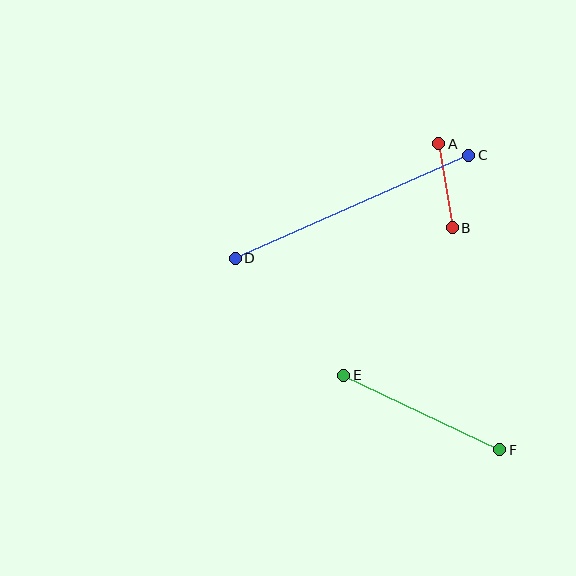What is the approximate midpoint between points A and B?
The midpoint is at approximately (446, 186) pixels.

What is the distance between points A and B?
The distance is approximately 85 pixels.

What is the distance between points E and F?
The distance is approximately 173 pixels.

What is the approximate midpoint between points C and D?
The midpoint is at approximately (352, 207) pixels.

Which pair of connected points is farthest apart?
Points C and D are farthest apart.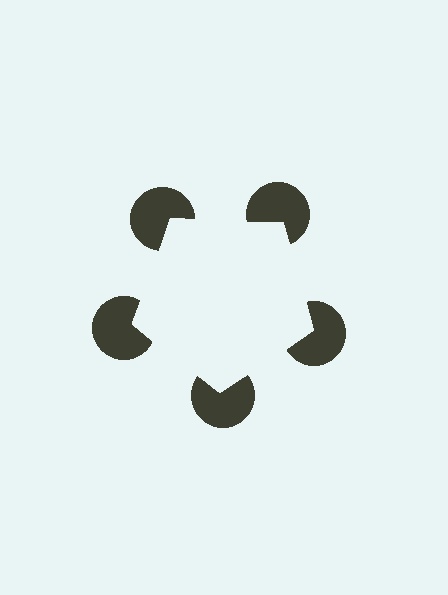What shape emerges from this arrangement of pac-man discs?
An illusory pentagon — its edges are inferred from the aligned wedge cuts in the pac-man discs, not physically drawn.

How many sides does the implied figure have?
5 sides.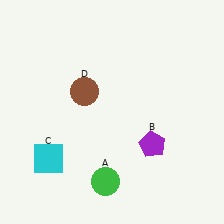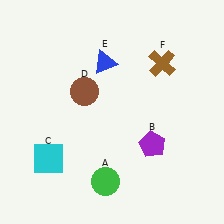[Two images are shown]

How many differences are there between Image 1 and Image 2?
There are 2 differences between the two images.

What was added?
A blue triangle (E), a brown cross (F) were added in Image 2.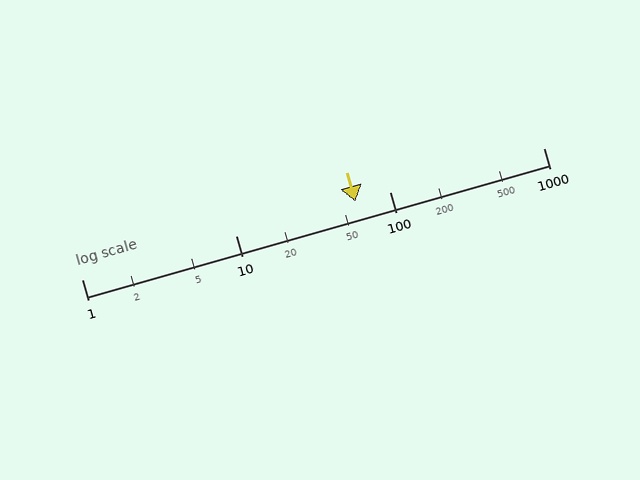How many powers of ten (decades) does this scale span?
The scale spans 3 decades, from 1 to 1000.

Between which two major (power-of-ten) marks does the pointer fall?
The pointer is between 10 and 100.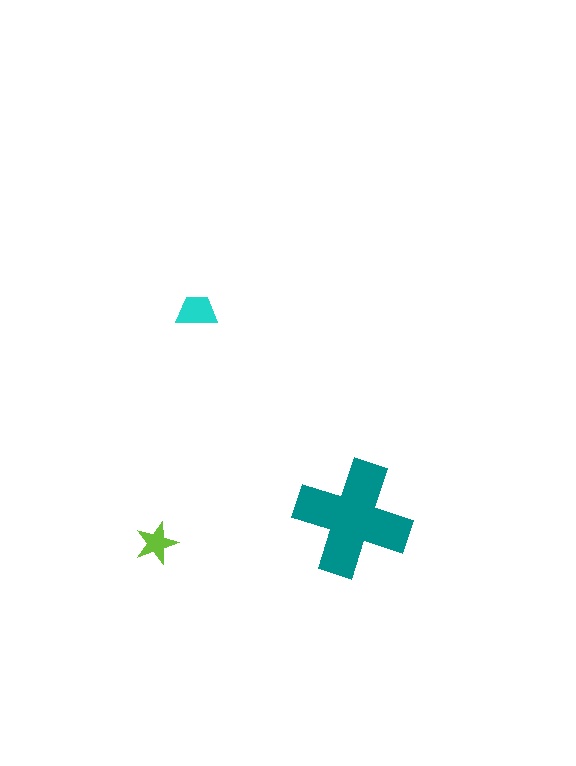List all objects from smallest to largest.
The lime star, the cyan trapezoid, the teal cross.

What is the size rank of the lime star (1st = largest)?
3rd.